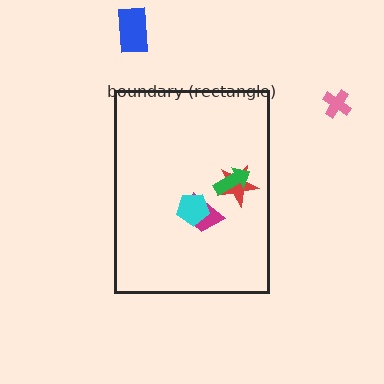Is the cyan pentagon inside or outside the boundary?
Inside.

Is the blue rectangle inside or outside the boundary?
Outside.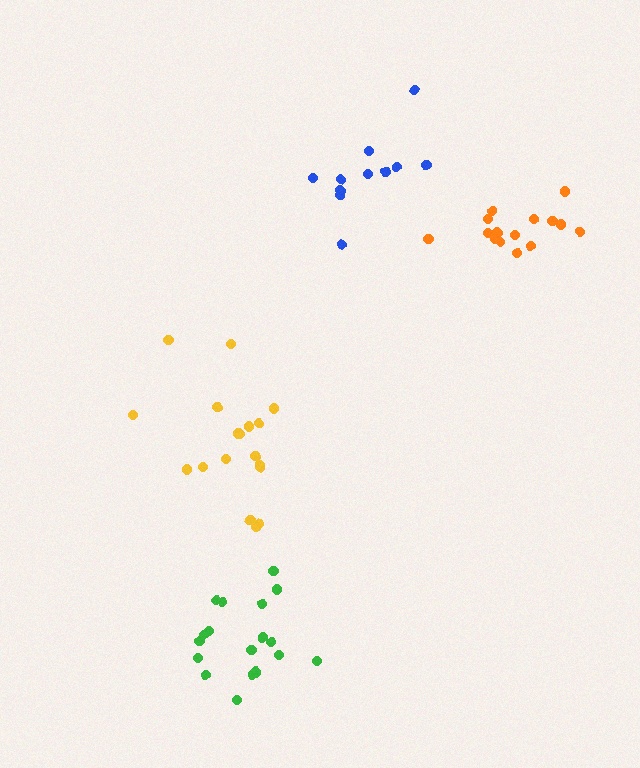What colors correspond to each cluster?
The clusters are colored: yellow, green, blue, orange.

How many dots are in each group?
Group 1: 18 dots, Group 2: 18 dots, Group 3: 12 dots, Group 4: 15 dots (63 total).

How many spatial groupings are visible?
There are 4 spatial groupings.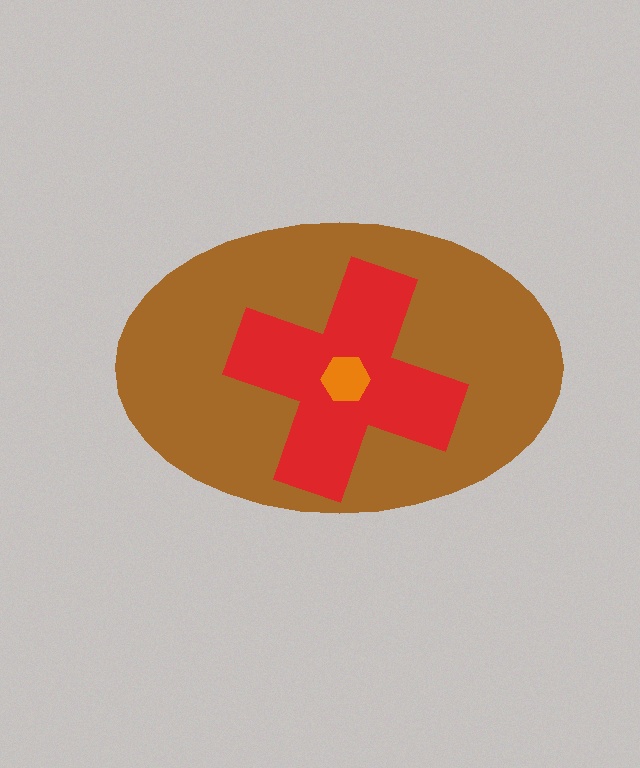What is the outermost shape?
The brown ellipse.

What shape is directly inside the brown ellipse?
The red cross.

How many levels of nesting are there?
3.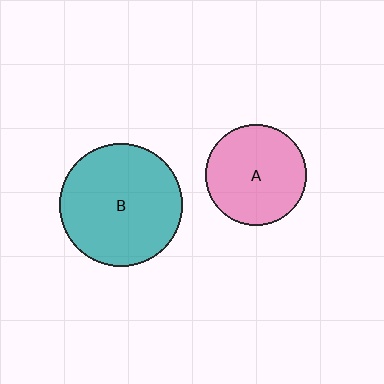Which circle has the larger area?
Circle B (teal).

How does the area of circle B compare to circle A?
Approximately 1.5 times.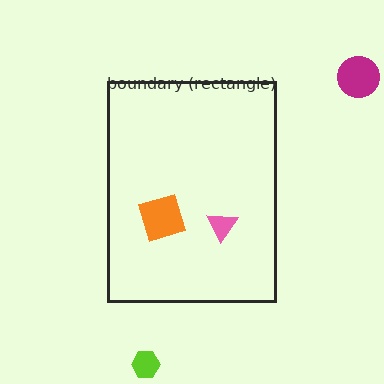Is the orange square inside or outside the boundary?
Inside.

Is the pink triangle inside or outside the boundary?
Inside.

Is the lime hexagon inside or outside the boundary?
Outside.